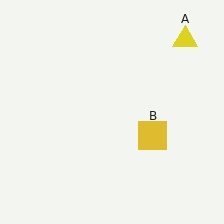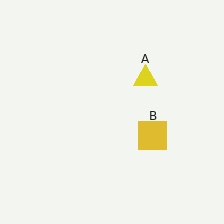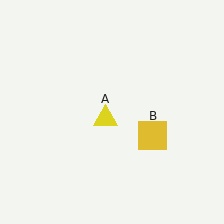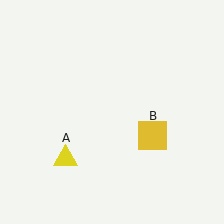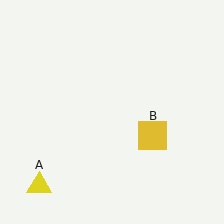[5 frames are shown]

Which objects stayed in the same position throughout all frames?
Yellow square (object B) remained stationary.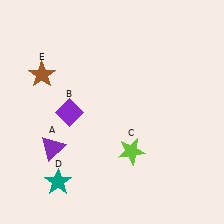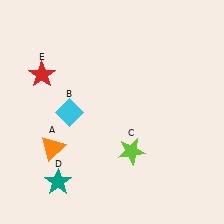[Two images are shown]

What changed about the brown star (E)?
In Image 1, E is brown. In Image 2, it changed to red.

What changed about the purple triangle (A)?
In Image 1, A is purple. In Image 2, it changed to orange.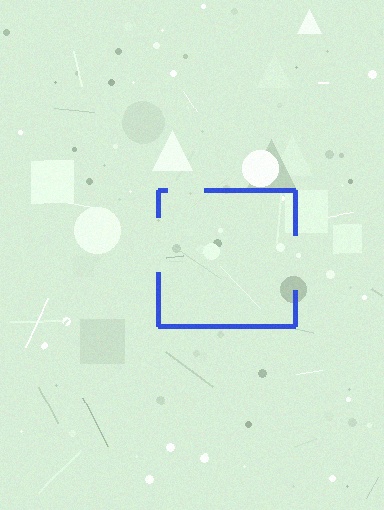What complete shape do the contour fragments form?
The contour fragments form a square.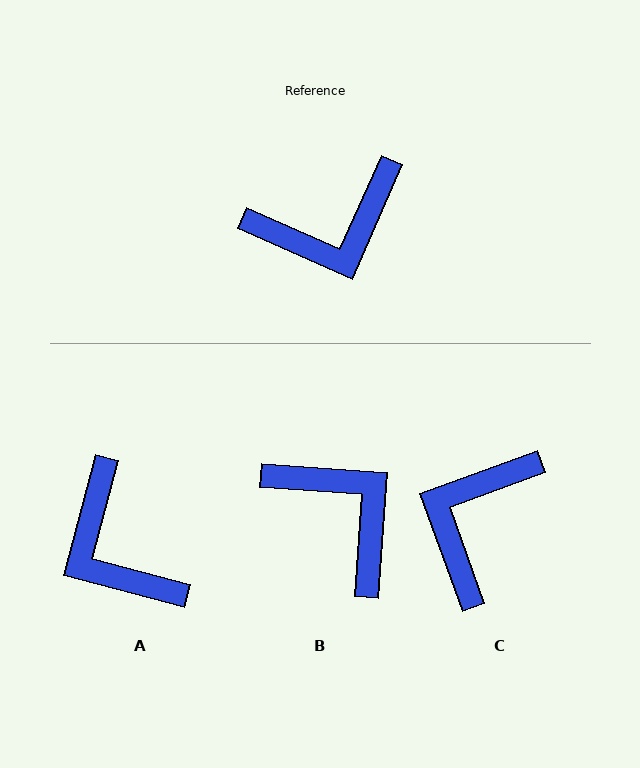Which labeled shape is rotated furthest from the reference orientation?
C, about 136 degrees away.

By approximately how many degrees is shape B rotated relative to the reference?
Approximately 110 degrees counter-clockwise.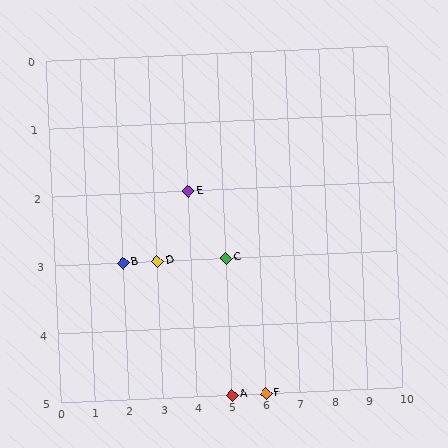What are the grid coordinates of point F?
Point F is at grid coordinates (6, 5).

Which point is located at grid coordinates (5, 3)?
Point C is at (5, 3).